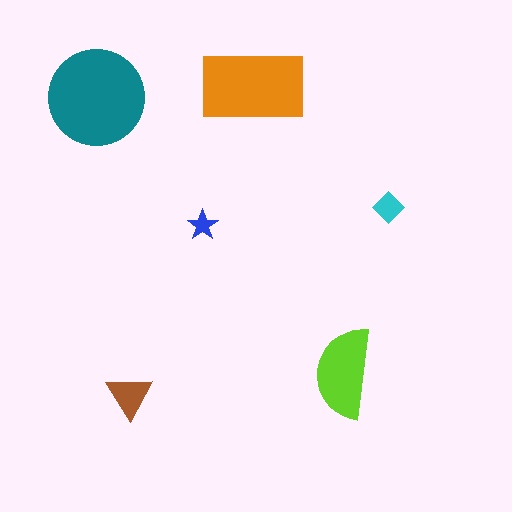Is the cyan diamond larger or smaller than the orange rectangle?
Smaller.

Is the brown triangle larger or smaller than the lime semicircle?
Smaller.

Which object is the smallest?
The blue star.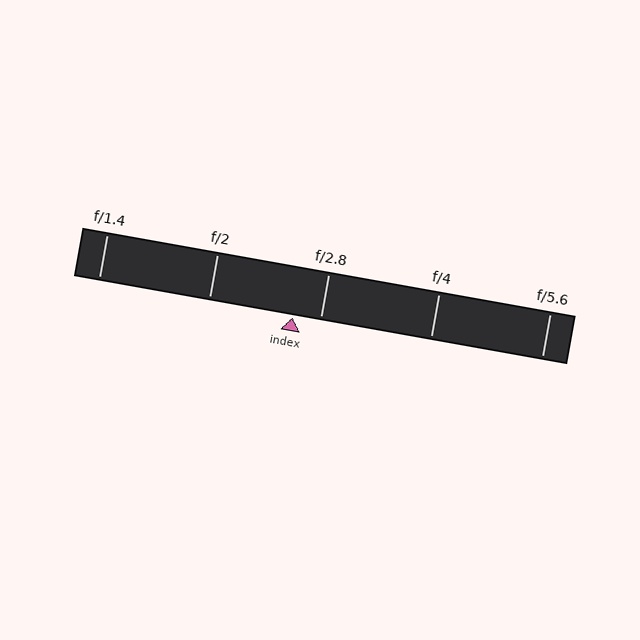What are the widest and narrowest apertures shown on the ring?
The widest aperture shown is f/1.4 and the narrowest is f/5.6.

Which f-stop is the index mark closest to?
The index mark is closest to f/2.8.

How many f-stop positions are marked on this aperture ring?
There are 5 f-stop positions marked.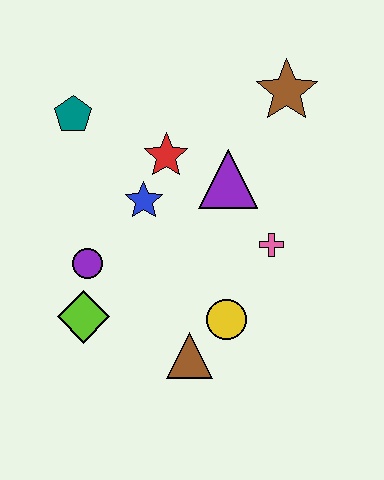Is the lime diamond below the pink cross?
Yes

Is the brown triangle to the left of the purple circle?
No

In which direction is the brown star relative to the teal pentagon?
The brown star is to the right of the teal pentagon.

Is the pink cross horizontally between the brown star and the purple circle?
Yes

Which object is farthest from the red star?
The brown triangle is farthest from the red star.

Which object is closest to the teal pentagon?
The red star is closest to the teal pentagon.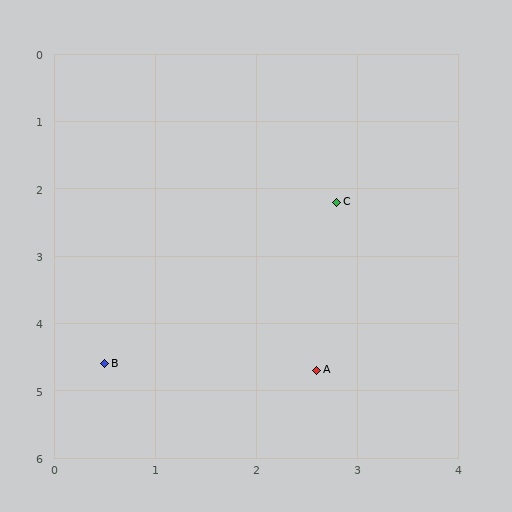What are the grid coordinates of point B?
Point B is at approximately (0.5, 4.6).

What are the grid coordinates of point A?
Point A is at approximately (2.6, 4.7).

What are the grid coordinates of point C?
Point C is at approximately (2.8, 2.2).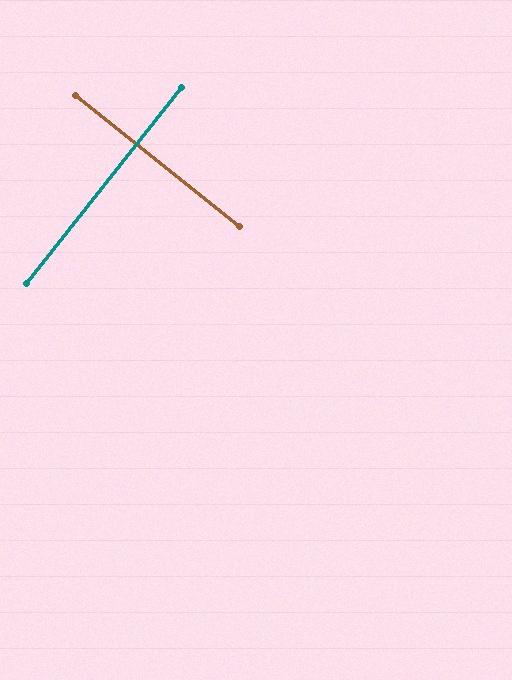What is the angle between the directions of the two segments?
Approximately 90 degrees.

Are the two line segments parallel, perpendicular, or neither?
Perpendicular — they meet at approximately 90°.